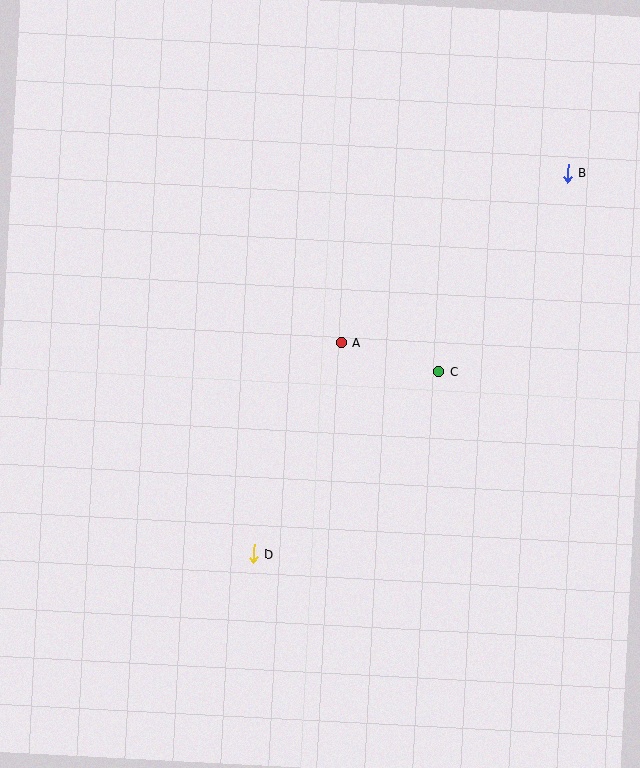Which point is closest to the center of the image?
Point A at (342, 342) is closest to the center.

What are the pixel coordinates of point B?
Point B is at (567, 173).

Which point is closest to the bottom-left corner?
Point D is closest to the bottom-left corner.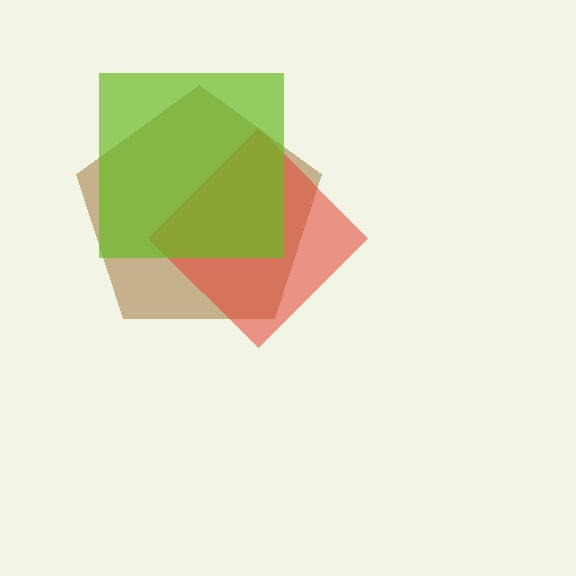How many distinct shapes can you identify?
There are 3 distinct shapes: a brown pentagon, a red diamond, a lime square.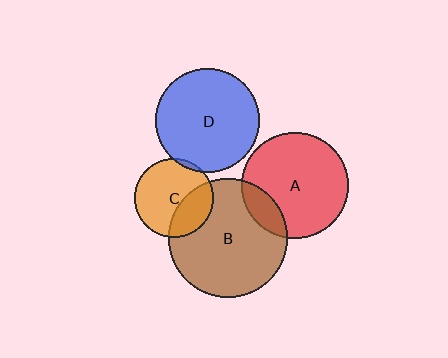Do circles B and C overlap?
Yes.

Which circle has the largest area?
Circle B (brown).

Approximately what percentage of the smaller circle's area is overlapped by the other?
Approximately 30%.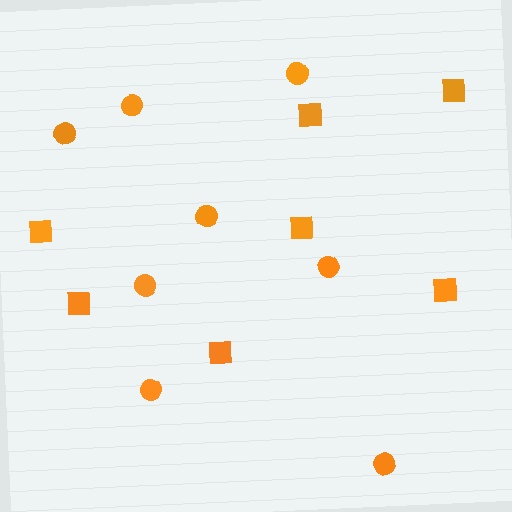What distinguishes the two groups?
There are 2 groups: one group of squares (7) and one group of circles (8).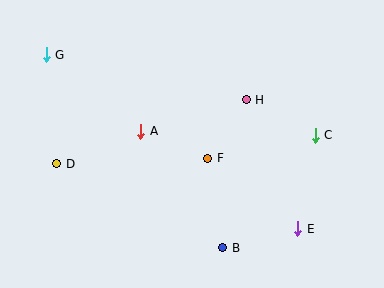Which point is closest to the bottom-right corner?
Point E is closest to the bottom-right corner.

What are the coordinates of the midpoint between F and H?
The midpoint between F and H is at (227, 129).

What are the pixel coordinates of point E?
Point E is at (298, 229).